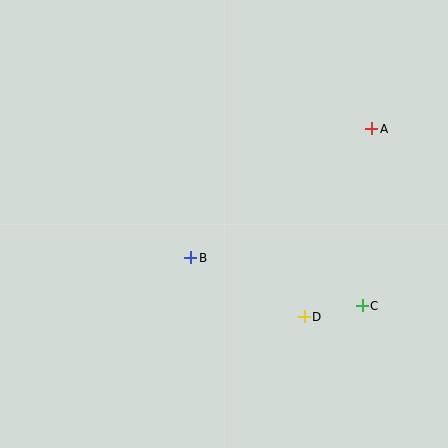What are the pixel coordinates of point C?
Point C is at (362, 306).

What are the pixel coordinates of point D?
Point D is at (304, 317).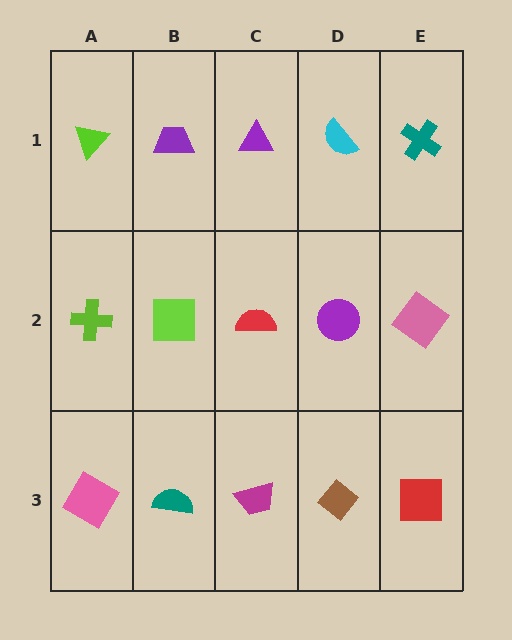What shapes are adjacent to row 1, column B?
A lime square (row 2, column B), a lime triangle (row 1, column A), a purple triangle (row 1, column C).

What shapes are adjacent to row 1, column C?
A red semicircle (row 2, column C), a purple trapezoid (row 1, column B), a cyan semicircle (row 1, column D).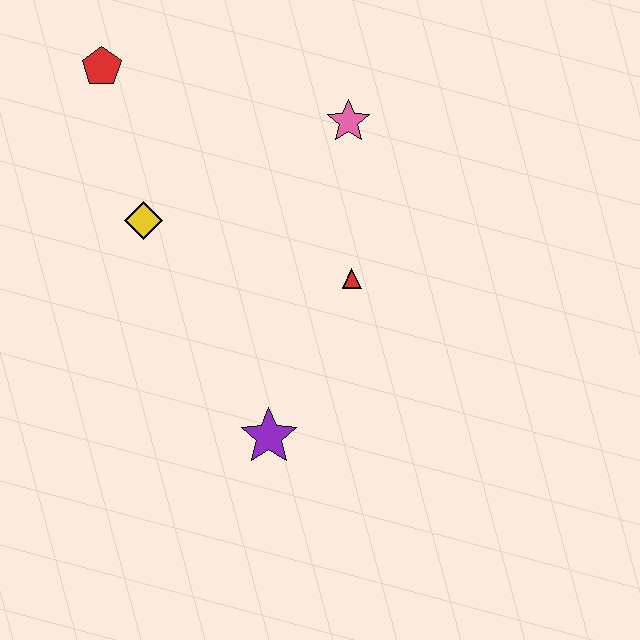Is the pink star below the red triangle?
No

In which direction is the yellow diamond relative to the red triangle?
The yellow diamond is to the left of the red triangle.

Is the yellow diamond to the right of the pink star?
No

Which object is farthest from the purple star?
The red pentagon is farthest from the purple star.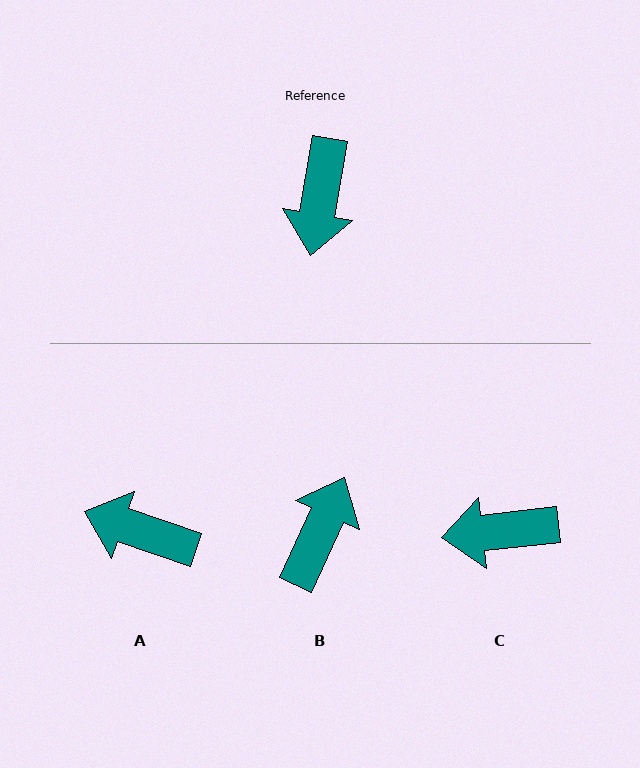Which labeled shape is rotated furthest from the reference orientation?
B, about 165 degrees away.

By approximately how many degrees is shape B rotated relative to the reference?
Approximately 165 degrees counter-clockwise.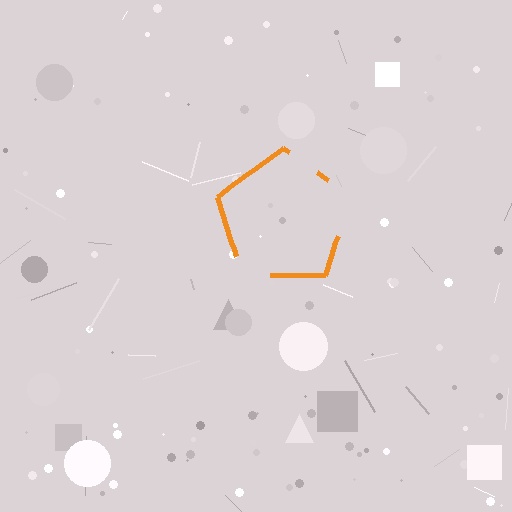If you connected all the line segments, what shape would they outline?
They would outline a pentagon.